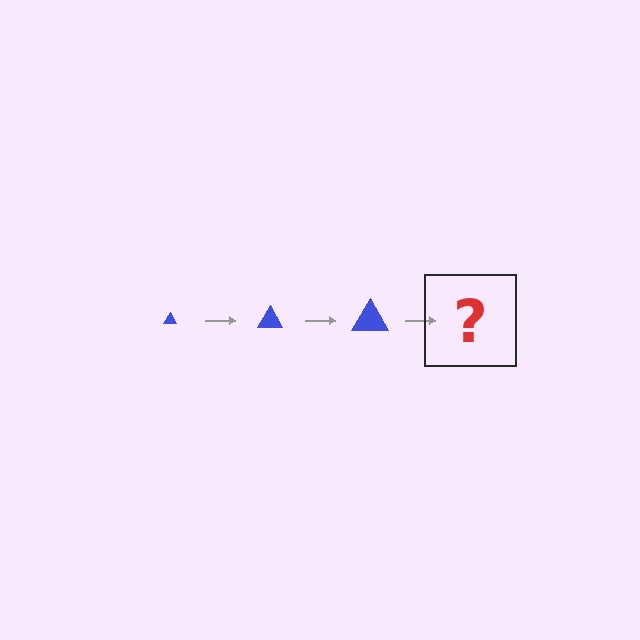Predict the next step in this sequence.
The next step is a blue triangle, larger than the previous one.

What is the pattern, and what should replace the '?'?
The pattern is that the triangle gets progressively larger each step. The '?' should be a blue triangle, larger than the previous one.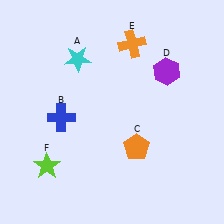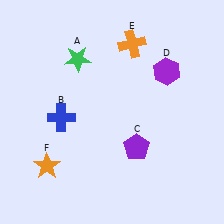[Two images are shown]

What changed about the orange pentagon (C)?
In Image 1, C is orange. In Image 2, it changed to purple.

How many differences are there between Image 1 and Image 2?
There are 3 differences between the two images.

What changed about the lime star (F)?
In Image 1, F is lime. In Image 2, it changed to orange.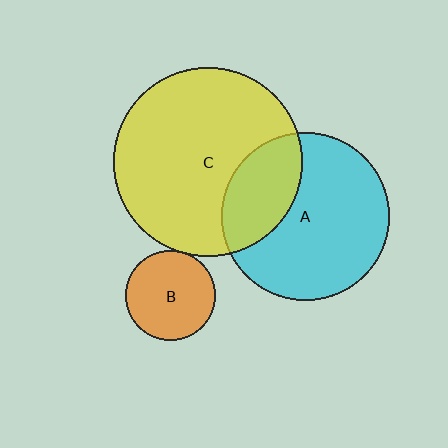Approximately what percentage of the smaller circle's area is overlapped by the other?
Approximately 30%.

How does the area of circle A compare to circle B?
Approximately 3.5 times.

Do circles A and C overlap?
Yes.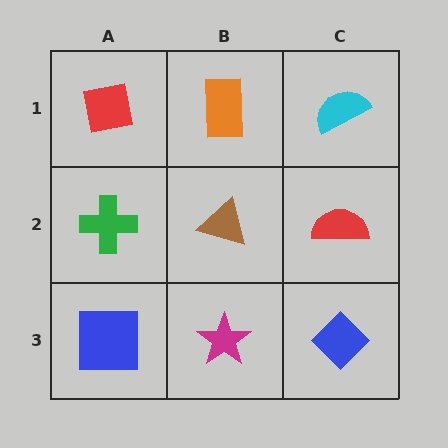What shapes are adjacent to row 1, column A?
A green cross (row 2, column A), an orange rectangle (row 1, column B).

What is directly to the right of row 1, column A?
An orange rectangle.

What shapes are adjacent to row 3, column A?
A green cross (row 2, column A), a magenta star (row 3, column B).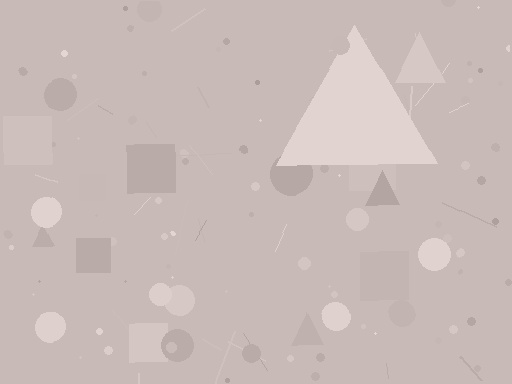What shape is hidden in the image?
A triangle is hidden in the image.